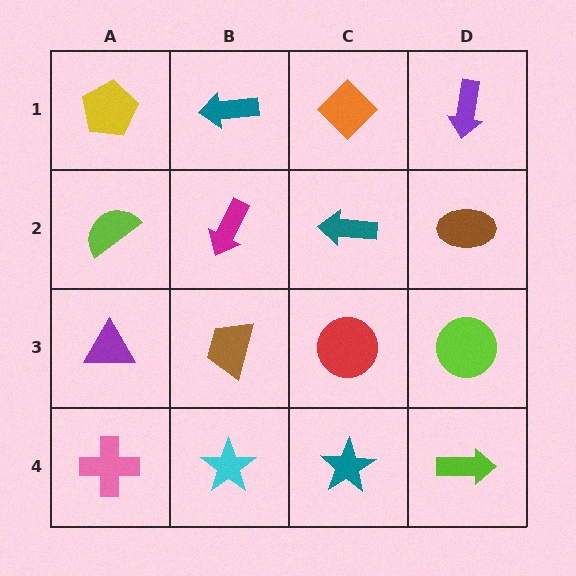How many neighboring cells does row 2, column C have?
4.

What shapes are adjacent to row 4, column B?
A brown trapezoid (row 3, column B), a pink cross (row 4, column A), a teal star (row 4, column C).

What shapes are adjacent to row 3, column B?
A magenta arrow (row 2, column B), a cyan star (row 4, column B), a purple triangle (row 3, column A), a red circle (row 3, column C).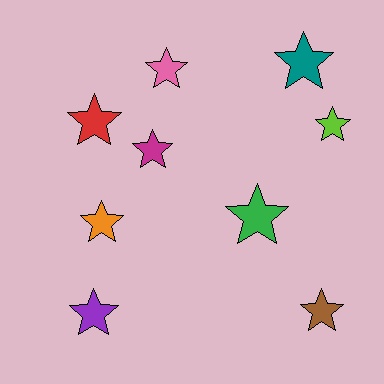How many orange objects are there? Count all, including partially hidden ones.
There is 1 orange object.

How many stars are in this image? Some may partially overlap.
There are 9 stars.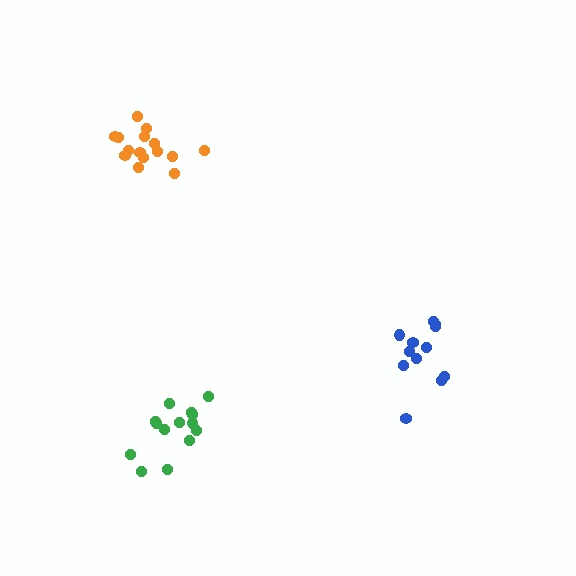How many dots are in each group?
Group 1: 15 dots, Group 2: 14 dots, Group 3: 12 dots (41 total).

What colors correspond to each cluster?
The clusters are colored: orange, green, blue.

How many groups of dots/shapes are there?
There are 3 groups.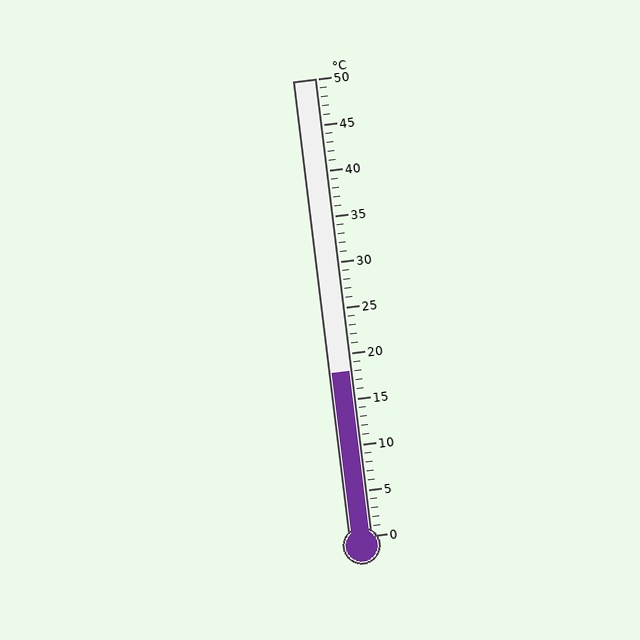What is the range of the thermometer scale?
The thermometer scale ranges from 0°C to 50°C.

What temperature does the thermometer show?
The thermometer shows approximately 18°C.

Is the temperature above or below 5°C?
The temperature is above 5°C.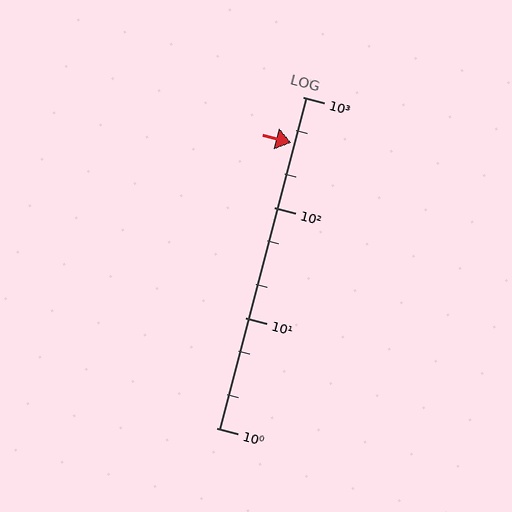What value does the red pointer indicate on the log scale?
The pointer indicates approximately 380.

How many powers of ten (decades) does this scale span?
The scale spans 3 decades, from 1 to 1000.